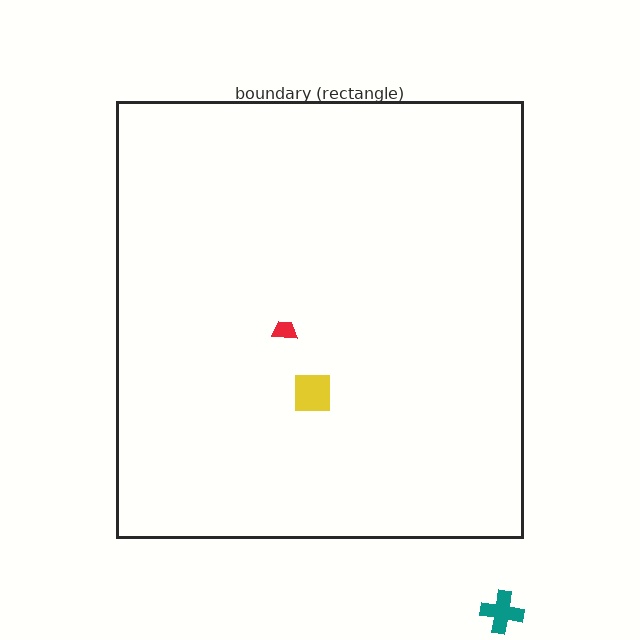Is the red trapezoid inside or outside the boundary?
Inside.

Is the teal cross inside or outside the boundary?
Outside.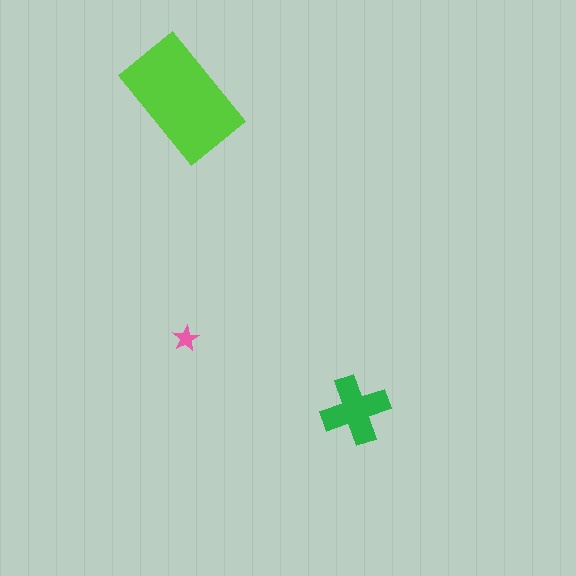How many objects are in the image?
There are 3 objects in the image.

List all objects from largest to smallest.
The lime rectangle, the green cross, the pink star.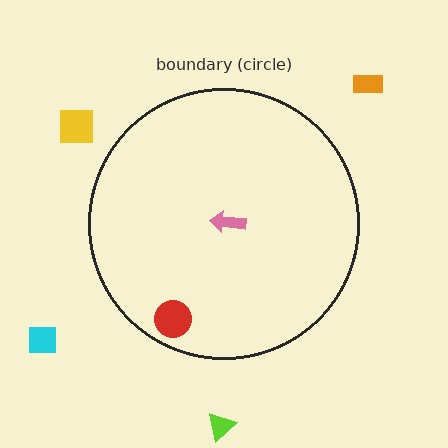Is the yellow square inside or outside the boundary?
Outside.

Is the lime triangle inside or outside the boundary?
Outside.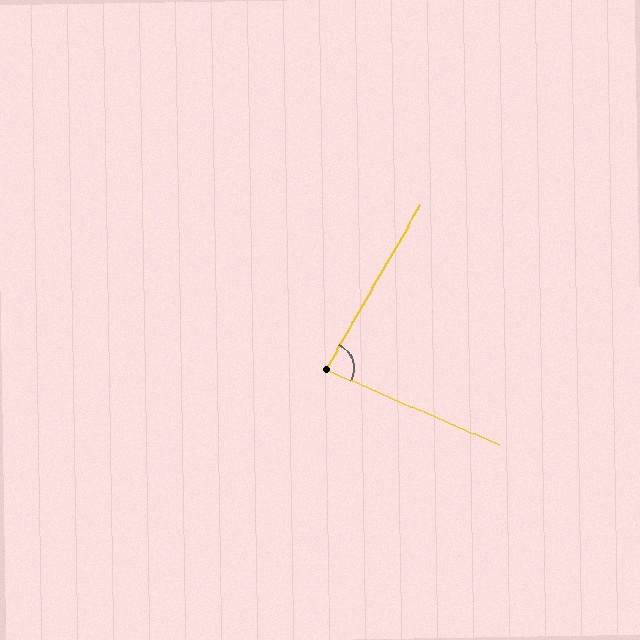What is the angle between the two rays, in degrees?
Approximately 84 degrees.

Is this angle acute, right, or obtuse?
It is acute.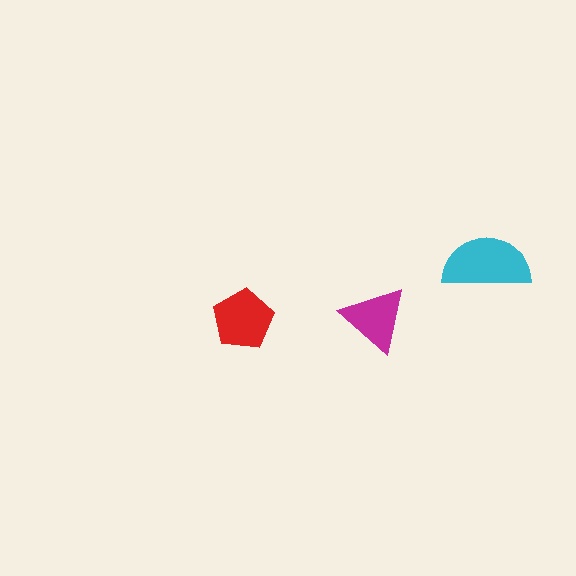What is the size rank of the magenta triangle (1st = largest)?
3rd.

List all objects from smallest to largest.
The magenta triangle, the red pentagon, the cyan semicircle.